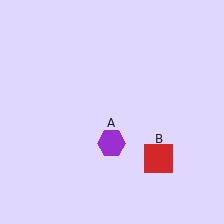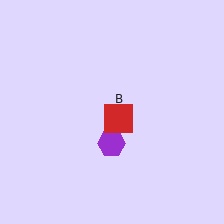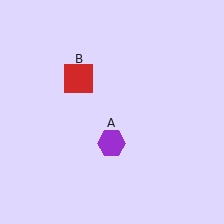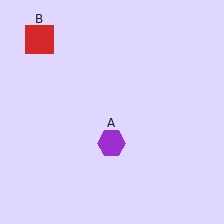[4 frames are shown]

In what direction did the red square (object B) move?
The red square (object B) moved up and to the left.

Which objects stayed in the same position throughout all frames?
Purple hexagon (object A) remained stationary.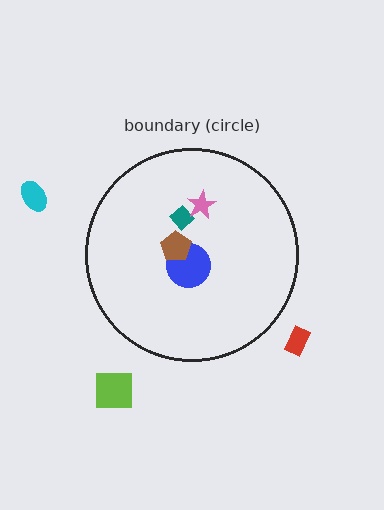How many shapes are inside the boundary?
4 inside, 3 outside.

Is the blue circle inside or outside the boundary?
Inside.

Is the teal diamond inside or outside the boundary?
Inside.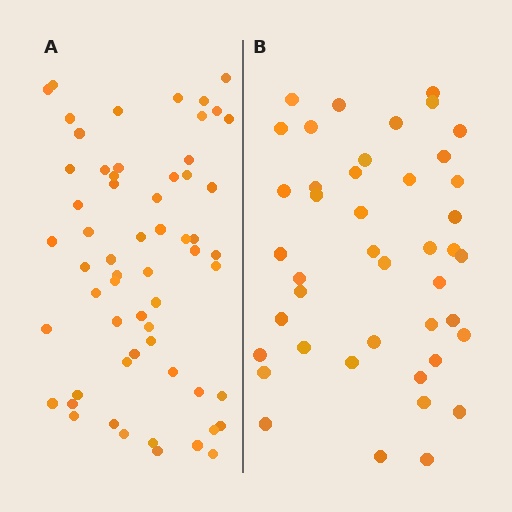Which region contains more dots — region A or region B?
Region A (the left region) has more dots.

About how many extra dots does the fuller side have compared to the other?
Region A has approximately 15 more dots than region B.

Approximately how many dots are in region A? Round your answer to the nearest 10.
About 60 dots.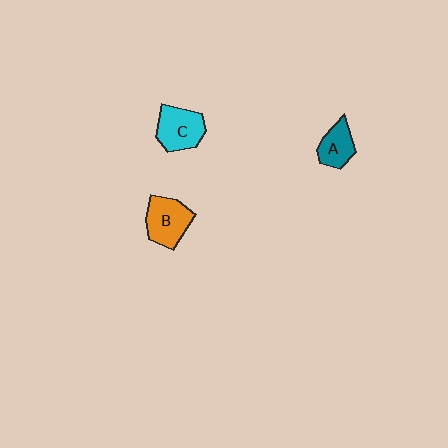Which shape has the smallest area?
Shape A (teal).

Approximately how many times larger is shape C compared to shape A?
Approximately 1.3 times.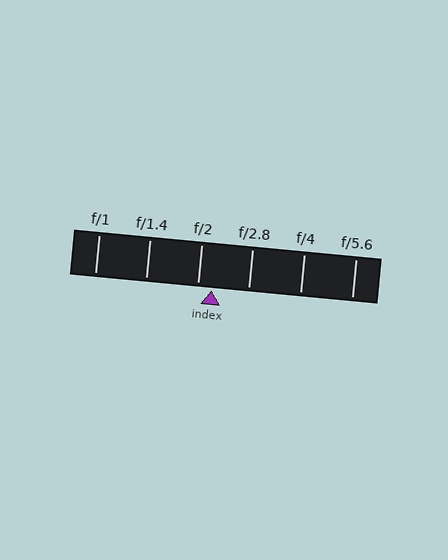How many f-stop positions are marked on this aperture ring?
There are 6 f-stop positions marked.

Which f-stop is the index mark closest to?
The index mark is closest to f/2.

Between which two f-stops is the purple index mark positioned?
The index mark is between f/2 and f/2.8.